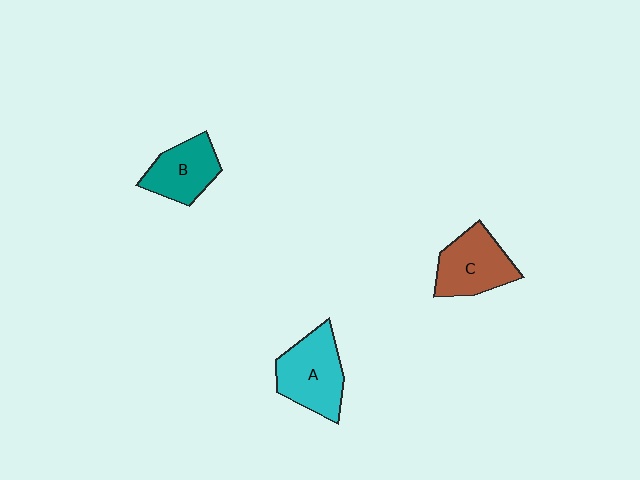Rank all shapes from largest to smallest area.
From largest to smallest: A (cyan), C (brown), B (teal).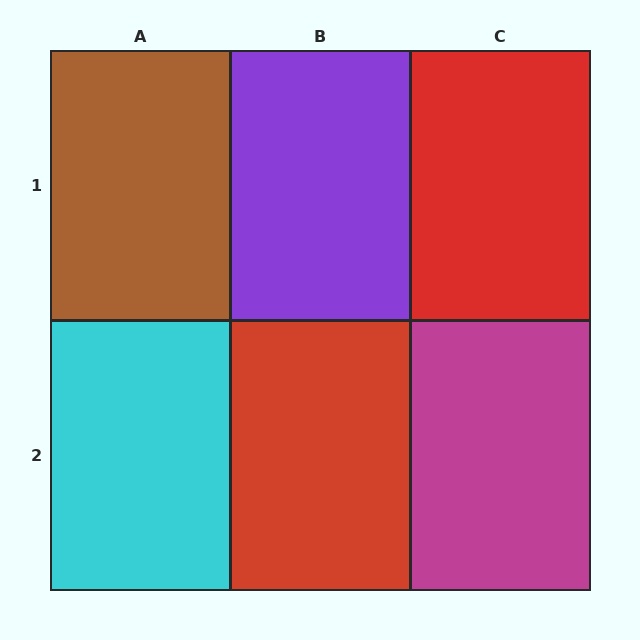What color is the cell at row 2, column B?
Red.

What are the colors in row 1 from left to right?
Brown, purple, red.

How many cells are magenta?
1 cell is magenta.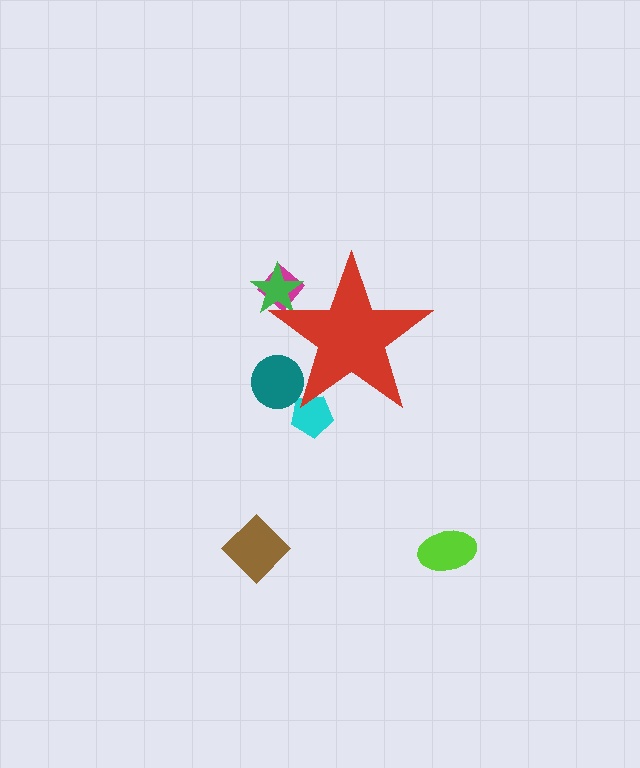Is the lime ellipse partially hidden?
No, the lime ellipse is fully visible.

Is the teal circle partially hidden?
Yes, the teal circle is partially hidden behind the red star.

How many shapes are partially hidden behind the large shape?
4 shapes are partially hidden.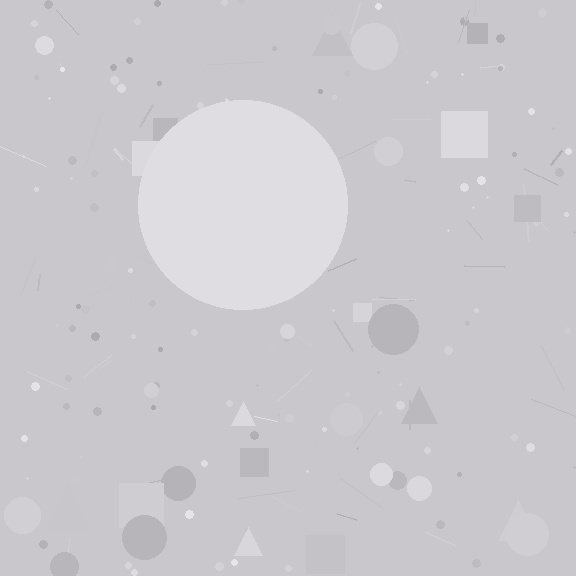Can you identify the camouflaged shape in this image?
The camouflaged shape is a circle.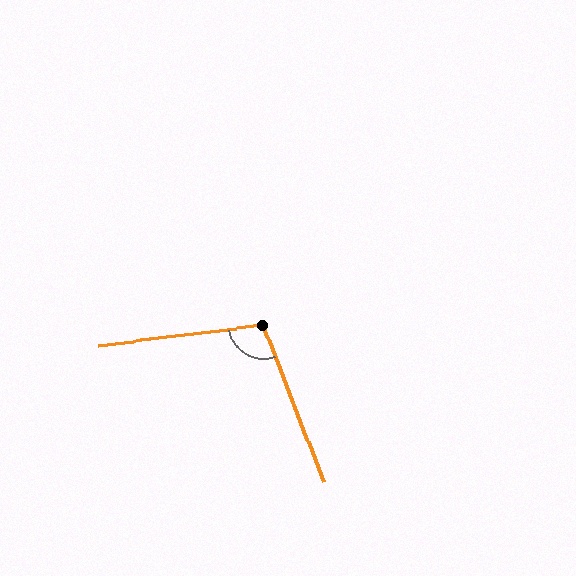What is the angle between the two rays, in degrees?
Approximately 104 degrees.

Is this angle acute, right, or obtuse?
It is obtuse.